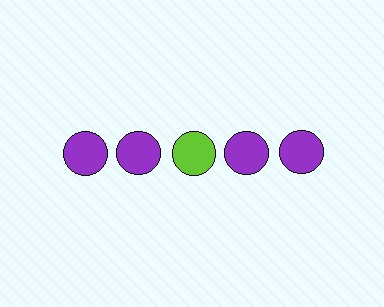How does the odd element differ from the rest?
It has a different color: lime instead of purple.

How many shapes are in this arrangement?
There are 5 shapes arranged in a grid pattern.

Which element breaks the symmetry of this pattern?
The lime circle in the top row, center column breaks the symmetry. All other shapes are purple circles.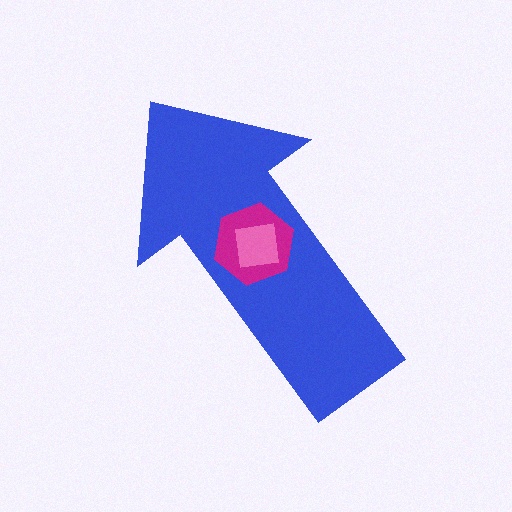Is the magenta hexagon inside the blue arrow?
Yes.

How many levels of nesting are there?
3.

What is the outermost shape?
The blue arrow.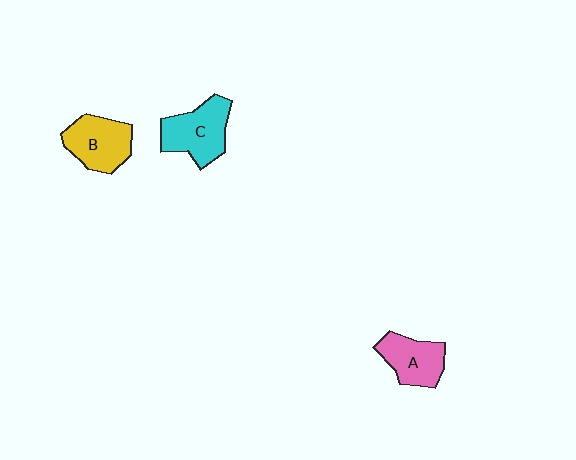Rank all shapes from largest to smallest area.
From largest to smallest: C (cyan), B (yellow), A (pink).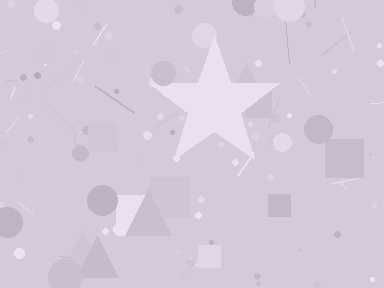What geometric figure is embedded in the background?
A star is embedded in the background.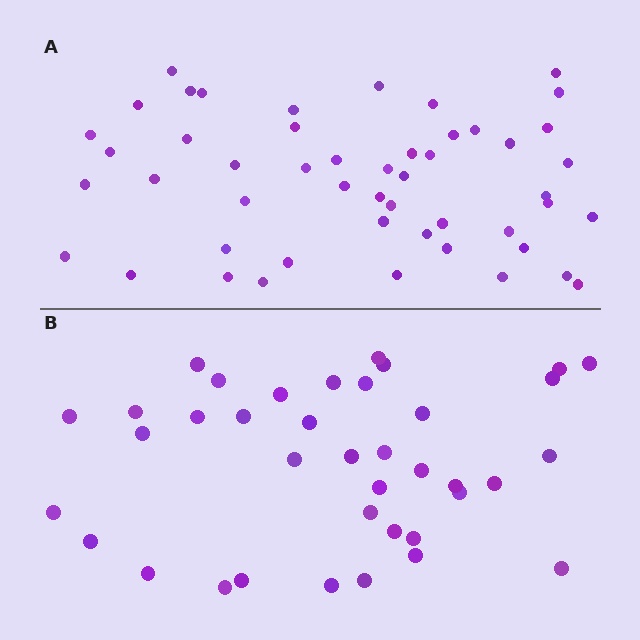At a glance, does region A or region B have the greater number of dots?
Region A (the top region) has more dots.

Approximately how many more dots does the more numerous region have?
Region A has roughly 12 or so more dots than region B.